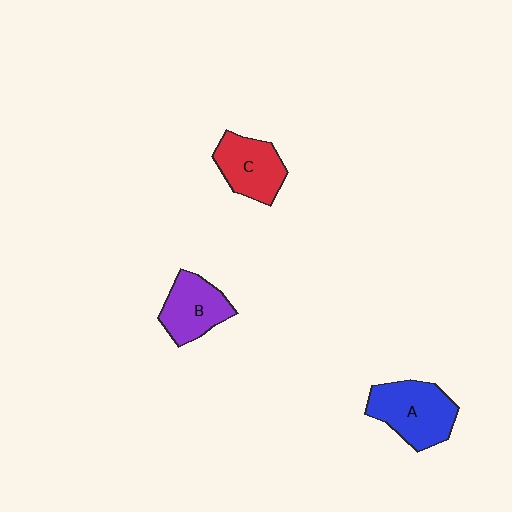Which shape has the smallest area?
Shape B (purple).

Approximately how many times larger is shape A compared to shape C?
Approximately 1.2 times.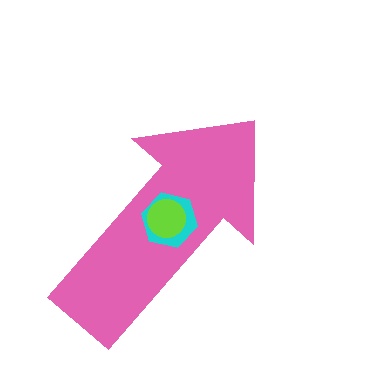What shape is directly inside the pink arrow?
The cyan hexagon.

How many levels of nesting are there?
3.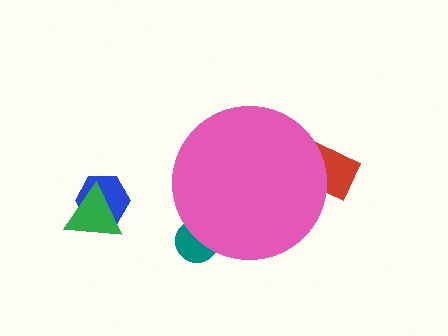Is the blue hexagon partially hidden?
No, the blue hexagon is fully visible.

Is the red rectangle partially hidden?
Yes, the red rectangle is partially hidden behind the pink circle.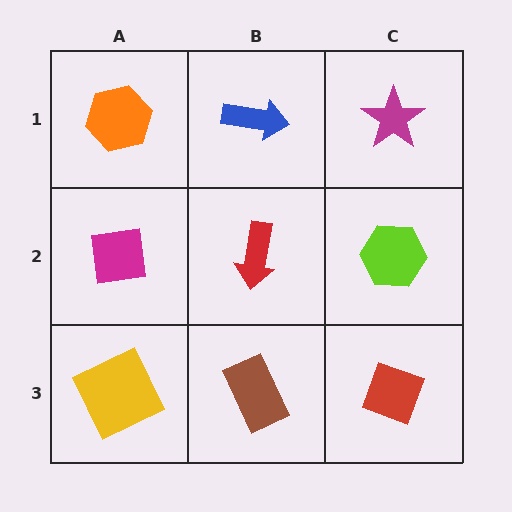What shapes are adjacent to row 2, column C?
A magenta star (row 1, column C), a red diamond (row 3, column C), a red arrow (row 2, column B).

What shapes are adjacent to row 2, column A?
An orange hexagon (row 1, column A), a yellow square (row 3, column A), a red arrow (row 2, column B).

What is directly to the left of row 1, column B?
An orange hexagon.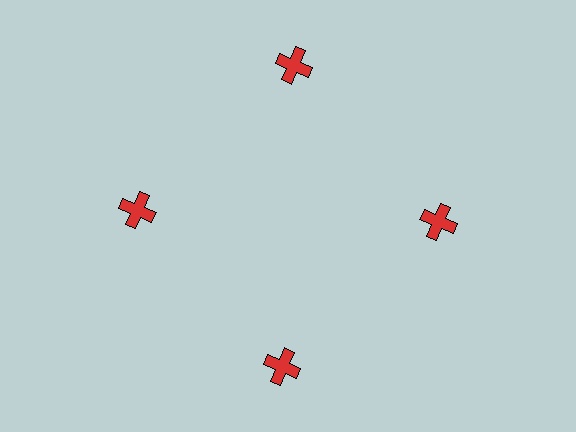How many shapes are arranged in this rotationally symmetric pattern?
There are 4 shapes, arranged in 4 groups of 1.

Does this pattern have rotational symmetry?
Yes, this pattern has 4-fold rotational symmetry. It looks the same after rotating 90 degrees around the center.